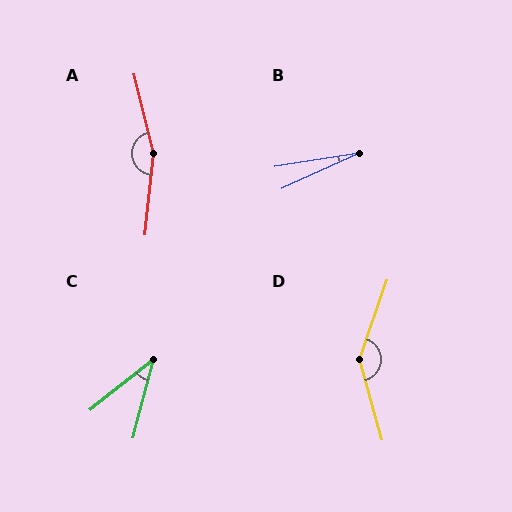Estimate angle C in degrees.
Approximately 37 degrees.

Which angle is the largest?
A, at approximately 161 degrees.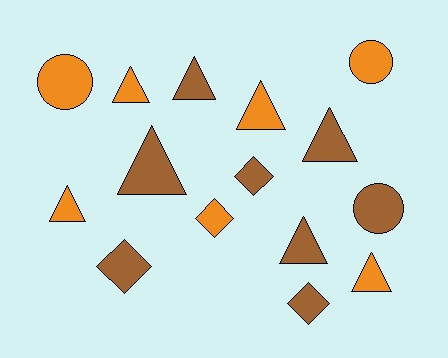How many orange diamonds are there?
There is 1 orange diamond.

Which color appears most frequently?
Brown, with 8 objects.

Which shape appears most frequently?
Triangle, with 8 objects.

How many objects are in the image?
There are 15 objects.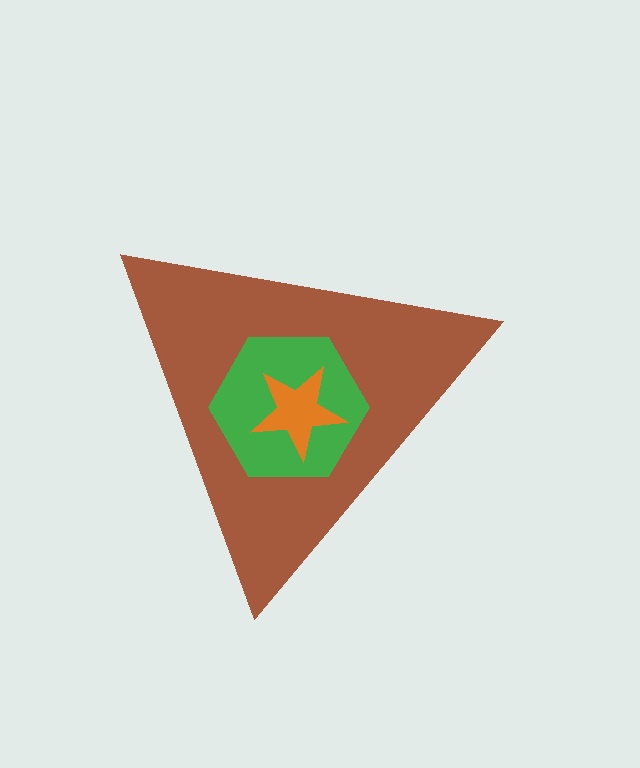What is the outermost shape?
The brown triangle.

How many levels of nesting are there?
3.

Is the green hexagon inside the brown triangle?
Yes.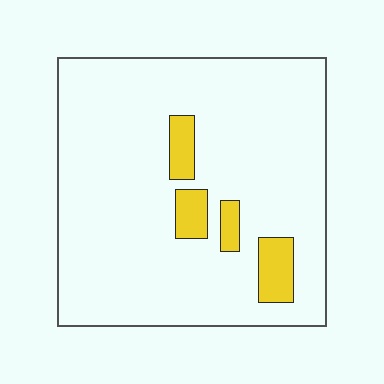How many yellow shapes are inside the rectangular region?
4.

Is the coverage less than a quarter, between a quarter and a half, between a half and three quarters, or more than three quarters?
Less than a quarter.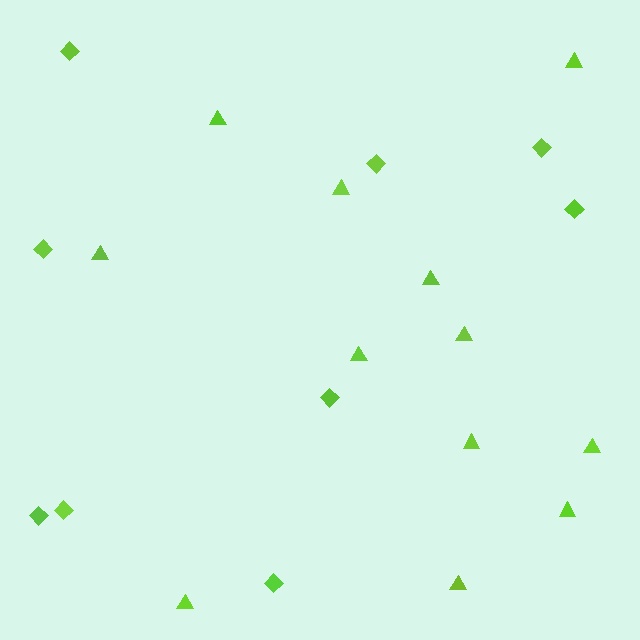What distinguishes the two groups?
There are 2 groups: one group of diamonds (9) and one group of triangles (12).